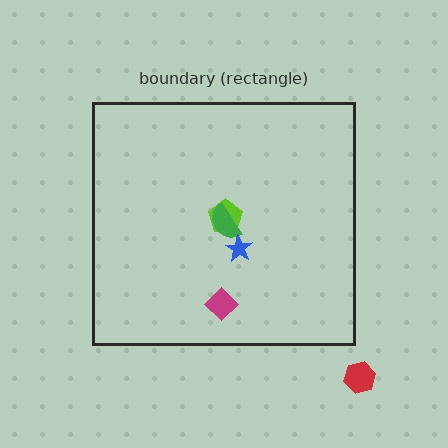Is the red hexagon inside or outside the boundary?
Outside.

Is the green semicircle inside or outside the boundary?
Inside.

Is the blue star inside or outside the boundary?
Inside.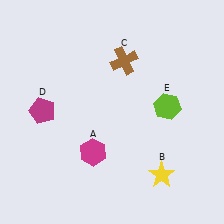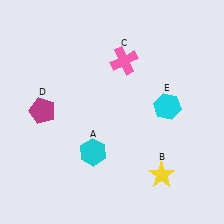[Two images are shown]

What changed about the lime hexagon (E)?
In Image 1, E is lime. In Image 2, it changed to cyan.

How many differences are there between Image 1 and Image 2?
There are 3 differences between the two images.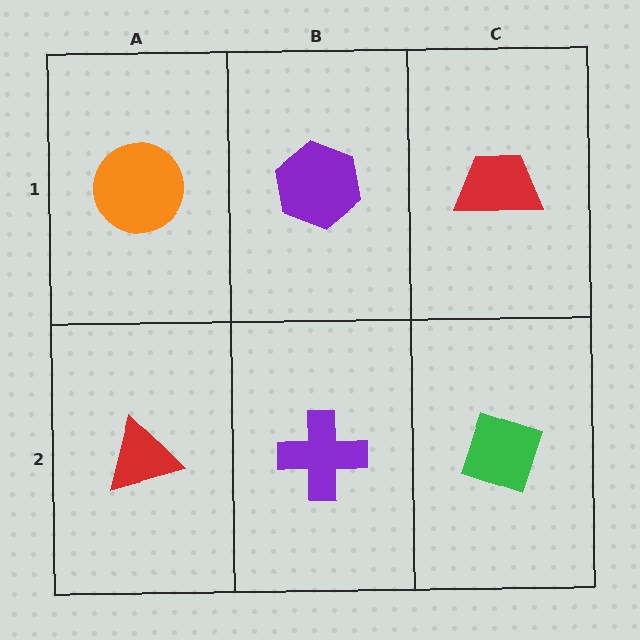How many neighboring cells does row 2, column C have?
2.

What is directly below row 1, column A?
A red triangle.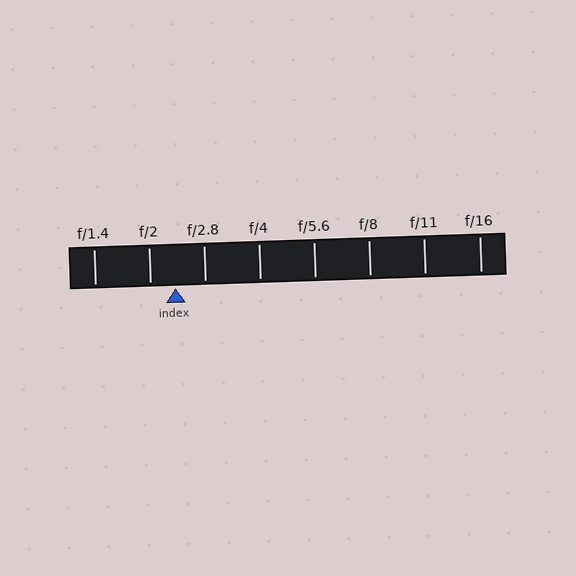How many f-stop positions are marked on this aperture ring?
There are 8 f-stop positions marked.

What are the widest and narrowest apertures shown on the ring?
The widest aperture shown is f/1.4 and the narrowest is f/16.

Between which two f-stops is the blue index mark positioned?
The index mark is between f/2 and f/2.8.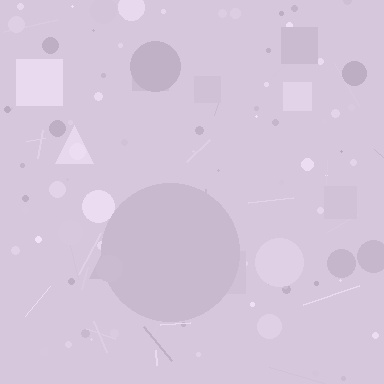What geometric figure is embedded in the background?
A circle is embedded in the background.